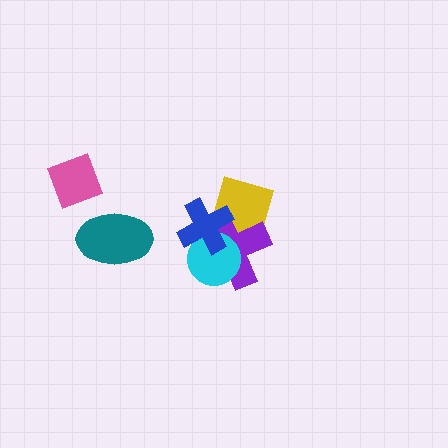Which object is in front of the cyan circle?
The blue cross is in front of the cyan circle.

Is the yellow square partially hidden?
Yes, it is partially covered by another shape.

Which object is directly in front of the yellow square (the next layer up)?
The purple cross is directly in front of the yellow square.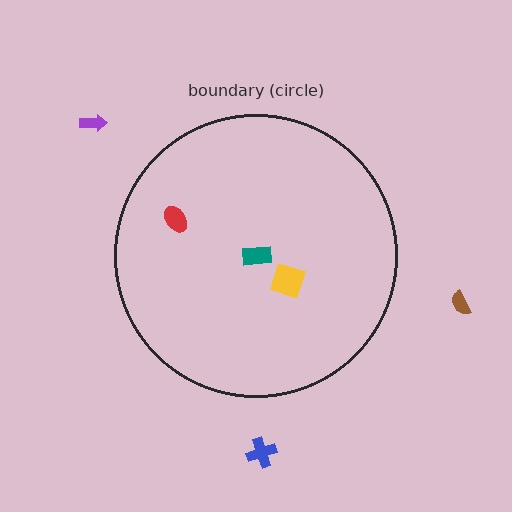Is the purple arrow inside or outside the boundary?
Outside.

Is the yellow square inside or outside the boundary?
Inside.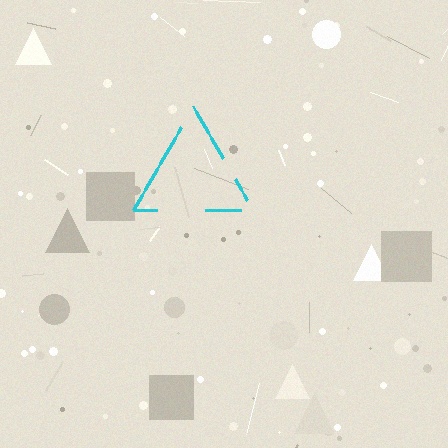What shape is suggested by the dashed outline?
The dashed outline suggests a triangle.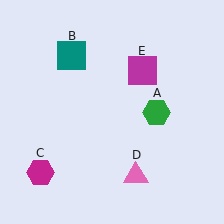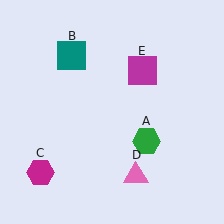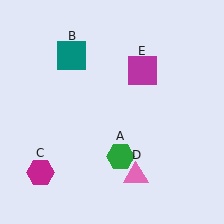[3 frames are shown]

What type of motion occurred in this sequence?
The green hexagon (object A) rotated clockwise around the center of the scene.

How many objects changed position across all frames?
1 object changed position: green hexagon (object A).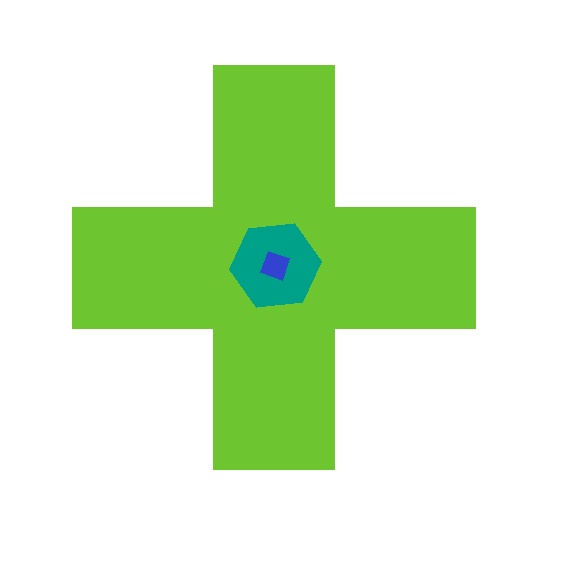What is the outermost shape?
The lime cross.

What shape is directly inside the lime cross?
The teal hexagon.